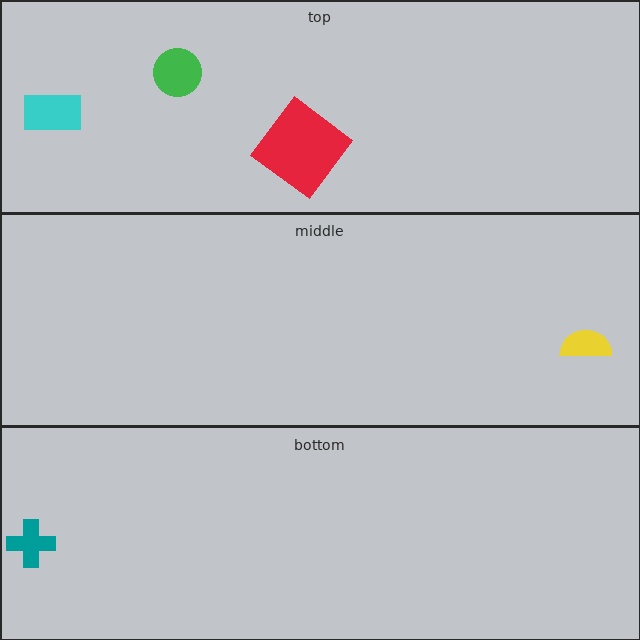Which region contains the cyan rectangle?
The top region.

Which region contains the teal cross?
The bottom region.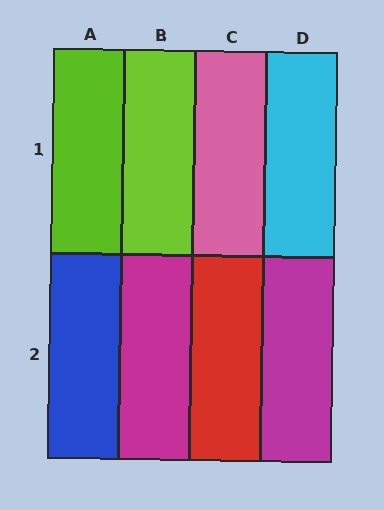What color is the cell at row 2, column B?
Magenta.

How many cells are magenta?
2 cells are magenta.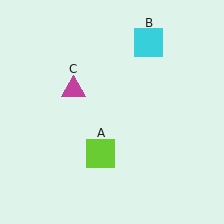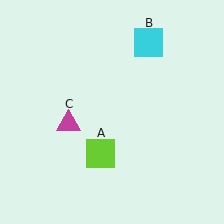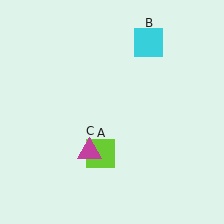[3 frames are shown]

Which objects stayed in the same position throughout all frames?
Lime square (object A) and cyan square (object B) remained stationary.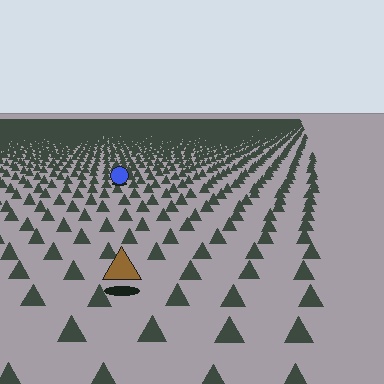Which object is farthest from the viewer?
The blue circle is farthest from the viewer. It appears smaller and the ground texture around it is denser.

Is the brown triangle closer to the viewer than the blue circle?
Yes. The brown triangle is closer — you can tell from the texture gradient: the ground texture is coarser near it.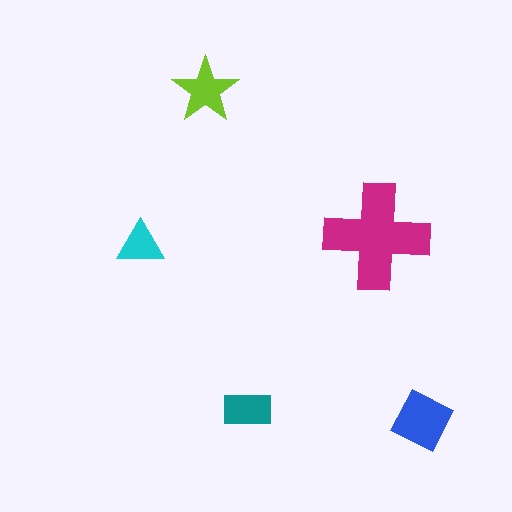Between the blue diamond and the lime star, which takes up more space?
The blue diamond.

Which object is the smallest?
The cyan triangle.